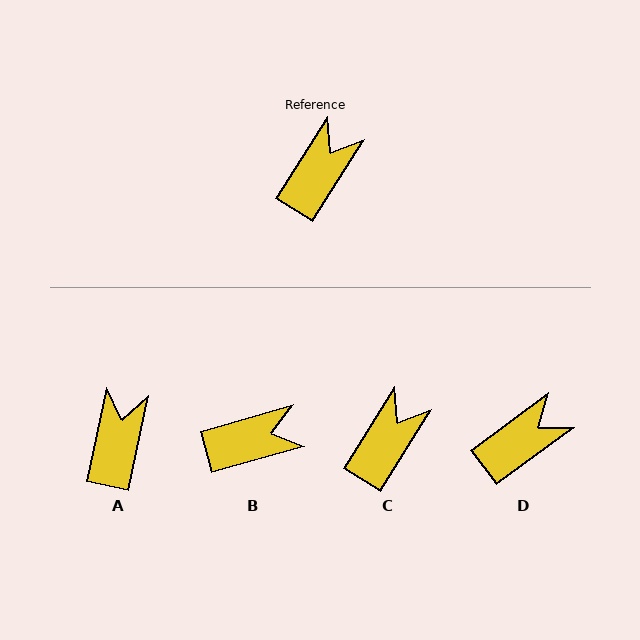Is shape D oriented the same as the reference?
No, it is off by about 21 degrees.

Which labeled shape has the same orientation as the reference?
C.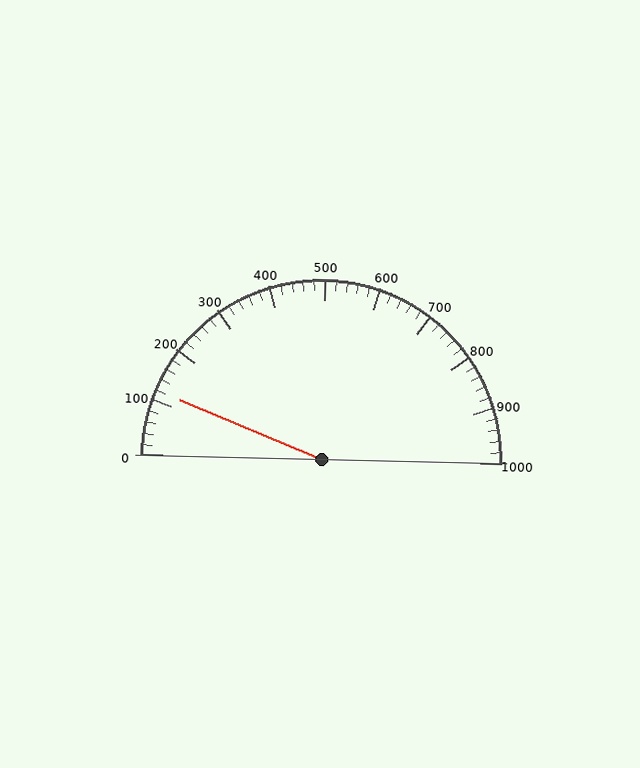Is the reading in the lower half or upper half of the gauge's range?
The reading is in the lower half of the range (0 to 1000).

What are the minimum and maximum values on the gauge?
The gauge ranges from 0 to 1000.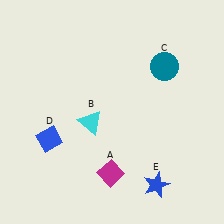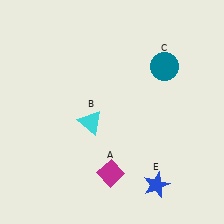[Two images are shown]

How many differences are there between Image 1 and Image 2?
There is 1 difference between the two images.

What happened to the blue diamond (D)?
The blue diamond (D) was removed in Image 2. It was in the bottom-left area of Image 1.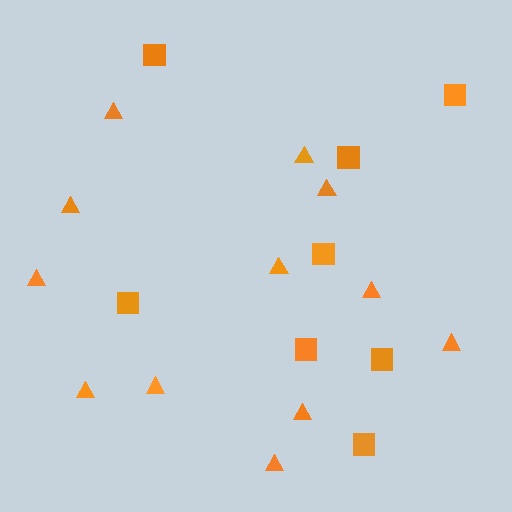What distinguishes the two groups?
There are 2 groups: one group of triangles (12) and one group of squares (8).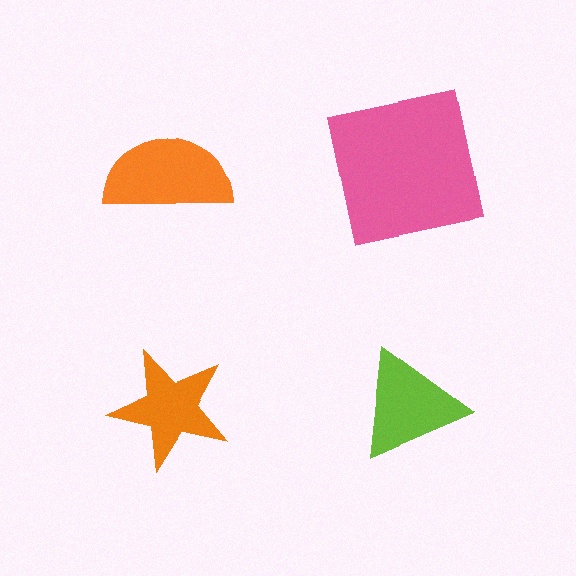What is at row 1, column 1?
An orange semicircle.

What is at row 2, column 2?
A lime triangle.